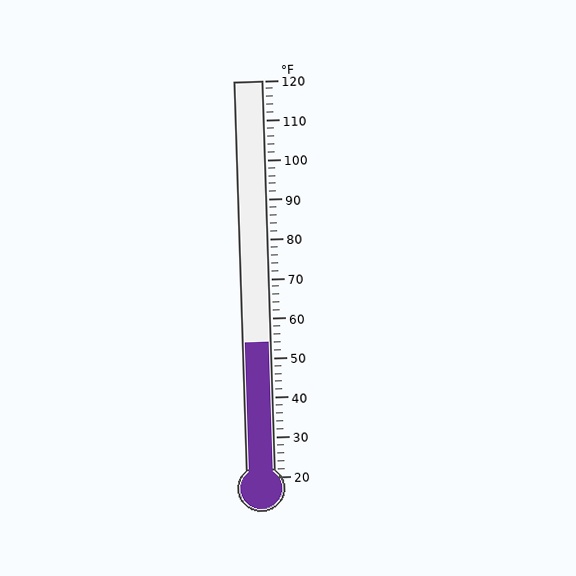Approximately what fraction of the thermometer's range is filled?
The thermometer is filled to approximately 35% of its range.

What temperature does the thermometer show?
The thermometer shows approximately 54°F.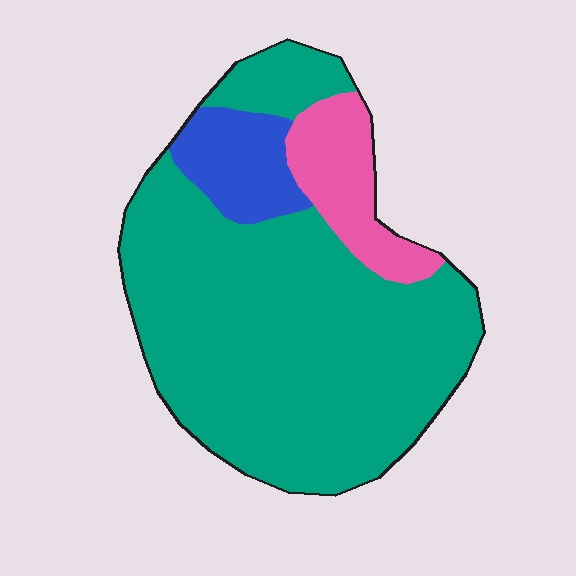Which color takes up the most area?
Teal, at roughly 75%.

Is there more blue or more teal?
Teal.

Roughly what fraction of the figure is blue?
Blue covers 10% of the figure.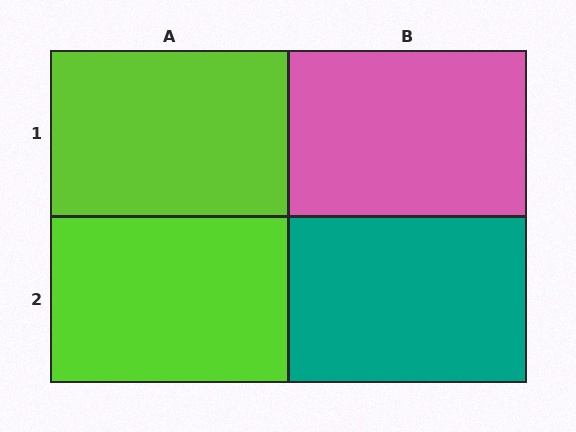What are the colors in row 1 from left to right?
Lime, pink.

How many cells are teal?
1 cell is teal.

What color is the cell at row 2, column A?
Lime.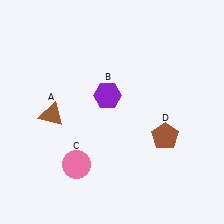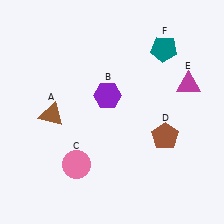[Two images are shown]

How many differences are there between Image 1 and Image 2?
There are 2 differences between the two images.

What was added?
A magenta triangle (E), a teal pentagon (F) were added in Image 2.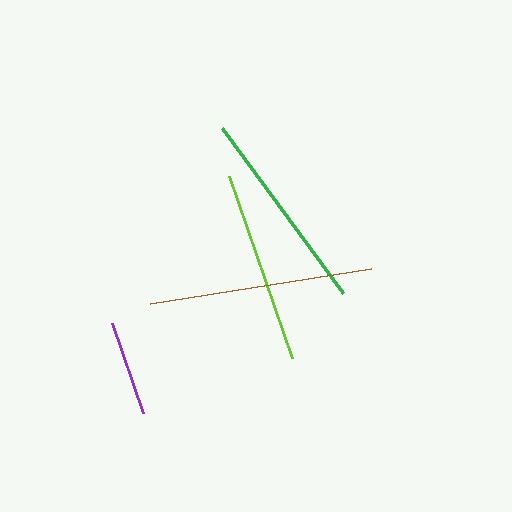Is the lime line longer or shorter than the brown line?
The brown line is longer than the lime line.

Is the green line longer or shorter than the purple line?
The green line is longer than the purple line.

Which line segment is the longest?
The brown line is the longest at approximately 224 pixels.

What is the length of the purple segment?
The purple segment is approximately 95 pixels long.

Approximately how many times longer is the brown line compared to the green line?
The brown line is approximately 1.1 times the length of the green line.